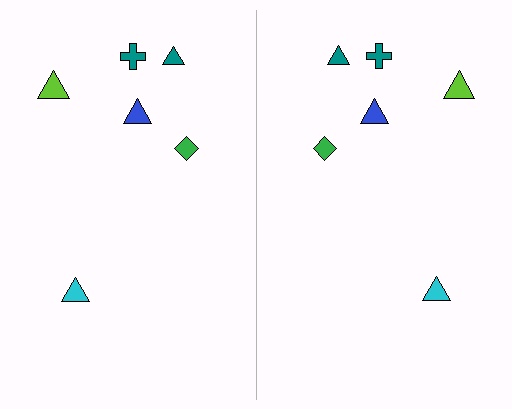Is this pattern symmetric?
Yes, this pattern has bilateral (reflection) symmetry.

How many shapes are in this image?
There are 12 shapes in this image.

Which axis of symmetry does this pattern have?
The pattern has a vertical axis of symmetry running through the center of the image.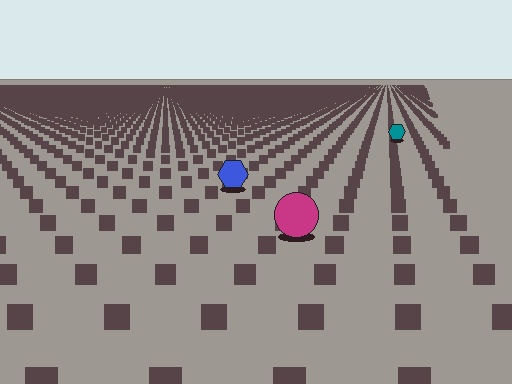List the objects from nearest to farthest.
From nearest to farthest: the magenta circle, the blue hexagon, the teal hexagon.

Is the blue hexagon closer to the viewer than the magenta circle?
No. The magenta circle is closer — you can tell from the texture gradient: the ground texture is coarser near it.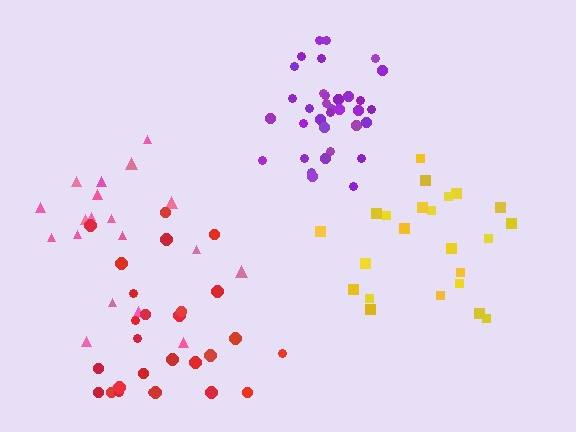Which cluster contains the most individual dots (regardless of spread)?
Purple (34).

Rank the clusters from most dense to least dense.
purple, yellow, red, pink.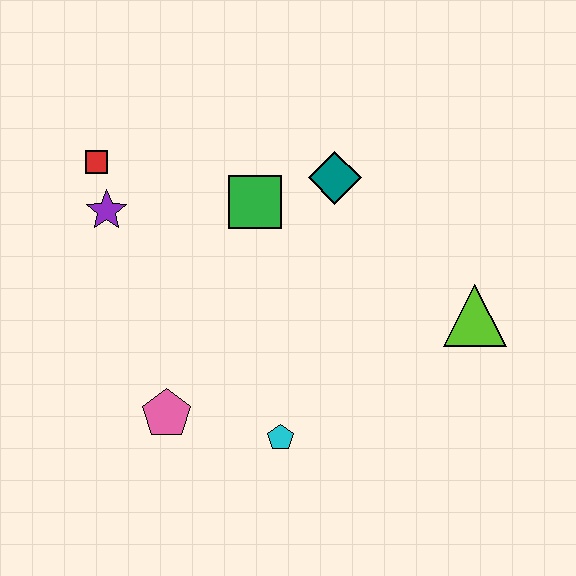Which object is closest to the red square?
The purple star is closest to the red square.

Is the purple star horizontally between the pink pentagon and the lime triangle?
No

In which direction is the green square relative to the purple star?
The green square is to the right of the purple star.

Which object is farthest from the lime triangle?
The red square is farthest from the lime triangle.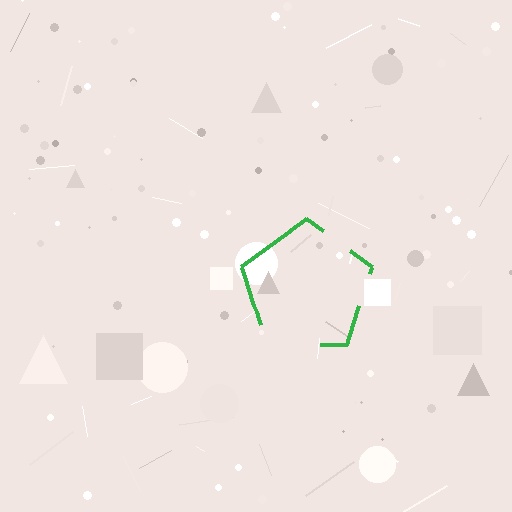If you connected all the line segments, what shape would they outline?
They would outline a pentagon.